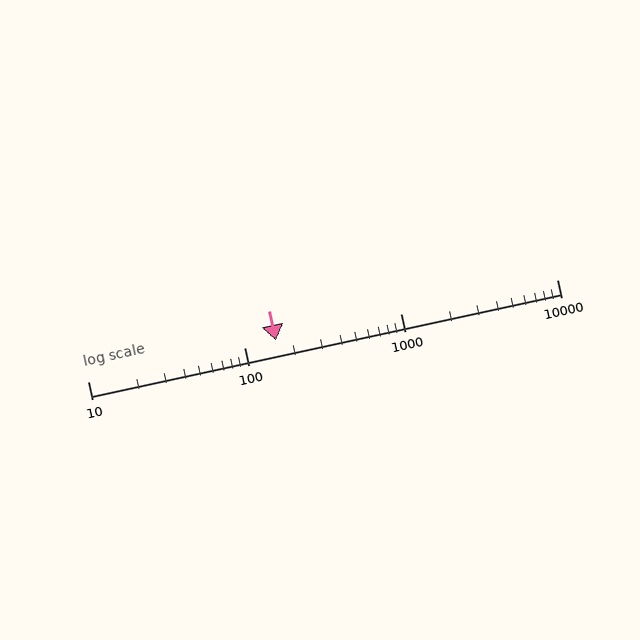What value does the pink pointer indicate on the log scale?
The pointer indicates approximately 160.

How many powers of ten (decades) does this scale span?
The scale spans 3 decades, from 10 to 10000.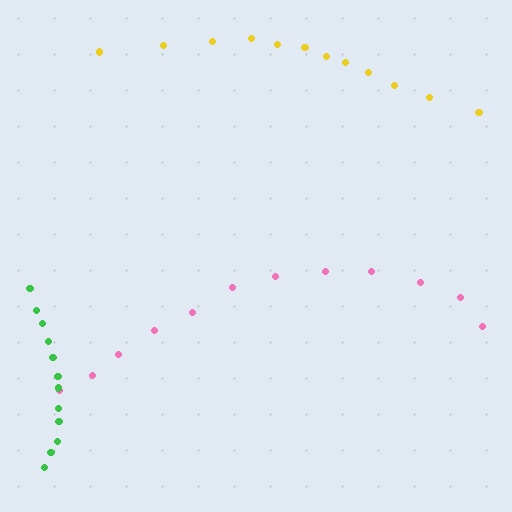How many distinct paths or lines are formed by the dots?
There are 3 distinct paths.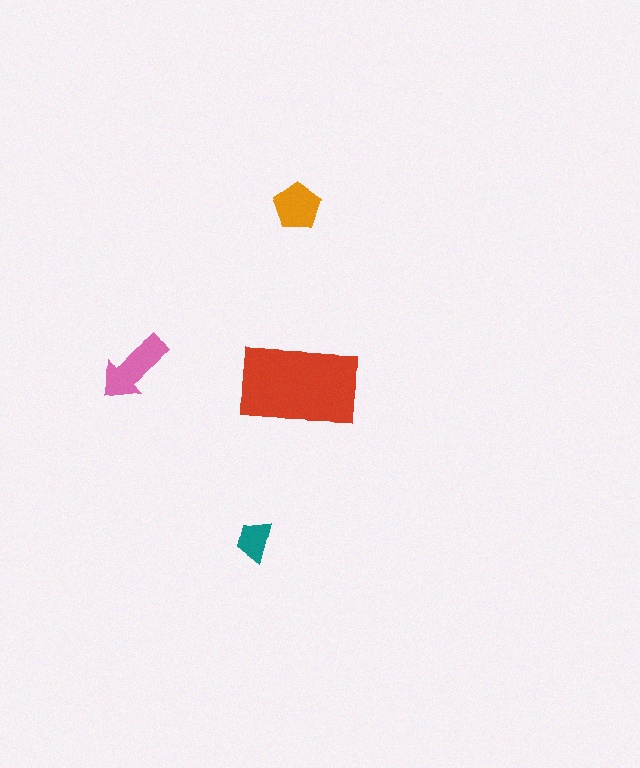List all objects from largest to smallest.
The red rectangle, the pink arrow, the orange pentagon, the teal trapezoid.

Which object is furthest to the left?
The pink arrow is leftmost.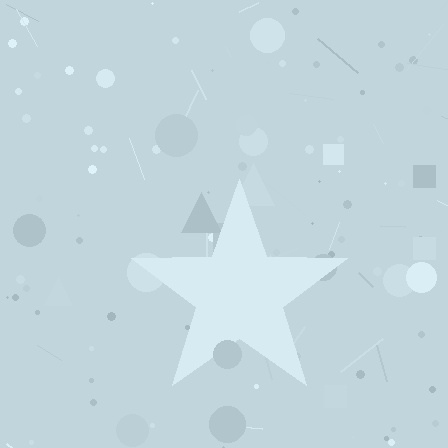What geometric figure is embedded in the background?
A star is embedded in the background.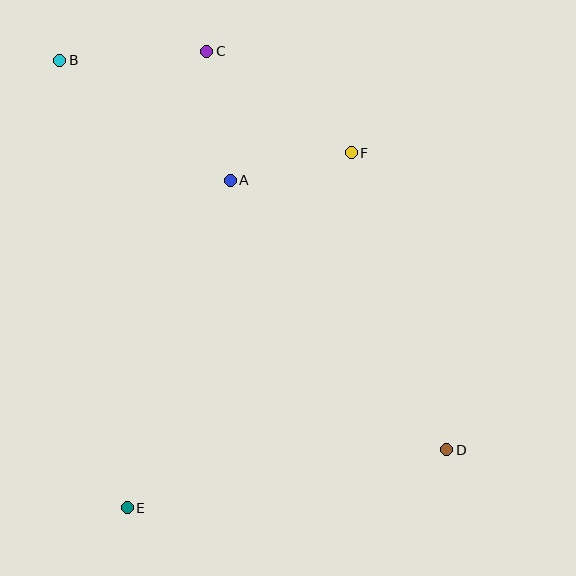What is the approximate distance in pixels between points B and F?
The distance between B and F is approximately 306 pixels.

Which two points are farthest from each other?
Points B and D are farthest from each other.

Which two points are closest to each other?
Points A and F are closest to each other.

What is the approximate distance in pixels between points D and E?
The distance between D and E is approximately 325 pixels.